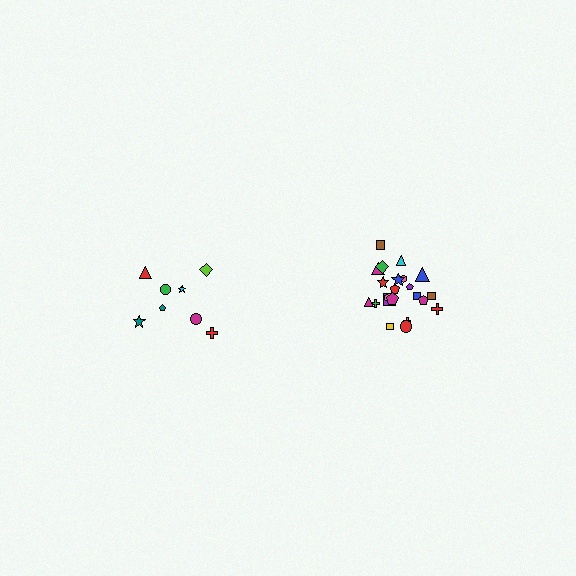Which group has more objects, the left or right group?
The right group.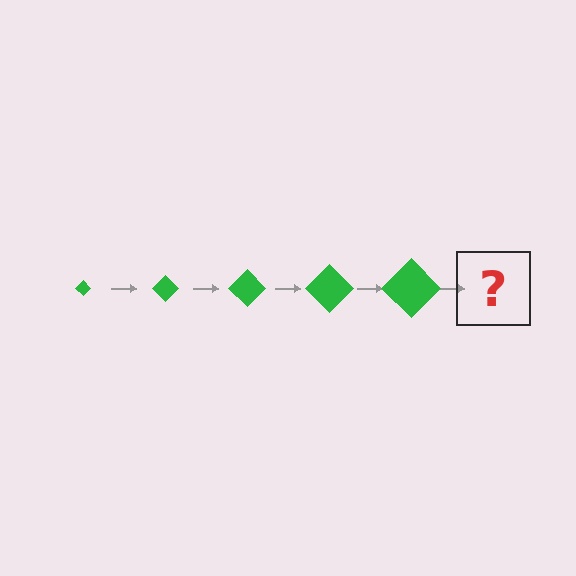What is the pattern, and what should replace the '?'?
The pattern is that the diamond gets progressively larger each step. The '?' should be a green diamond, larger than the previous one.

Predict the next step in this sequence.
The next step is a green diamond, larger than the previous one.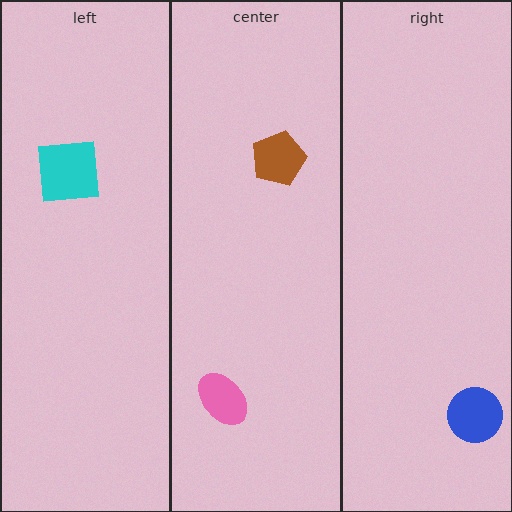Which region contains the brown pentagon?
The center region.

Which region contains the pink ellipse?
The center region.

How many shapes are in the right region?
1.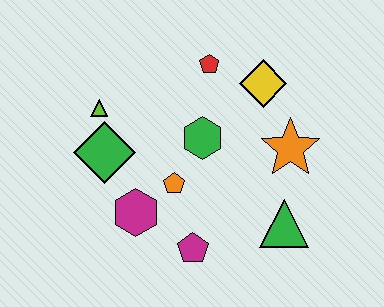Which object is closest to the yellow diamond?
The red pentagon is closest to the yellow diamond.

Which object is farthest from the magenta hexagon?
The yellow diamond is farthest from the magenta hexagon.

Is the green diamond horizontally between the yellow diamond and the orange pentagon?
No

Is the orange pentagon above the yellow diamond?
No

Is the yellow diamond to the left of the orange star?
Yes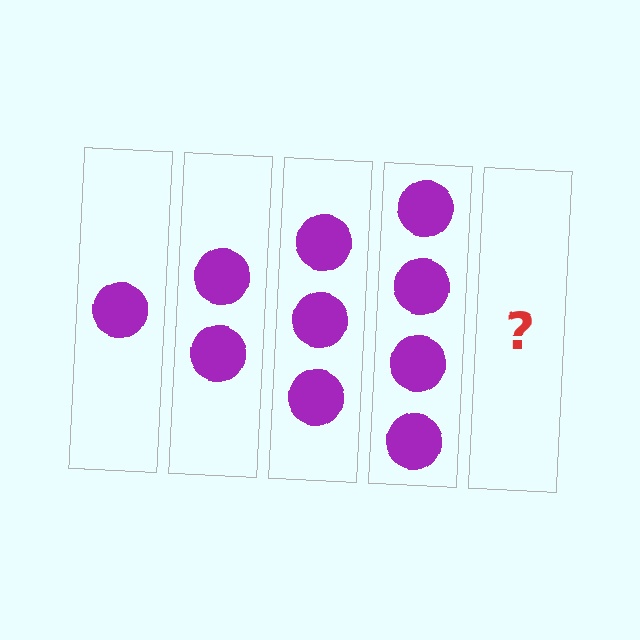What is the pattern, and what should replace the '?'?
The pattern is that each step adds one more circle. The '?' should be 5 circles.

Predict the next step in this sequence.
The next step is 5 circles.